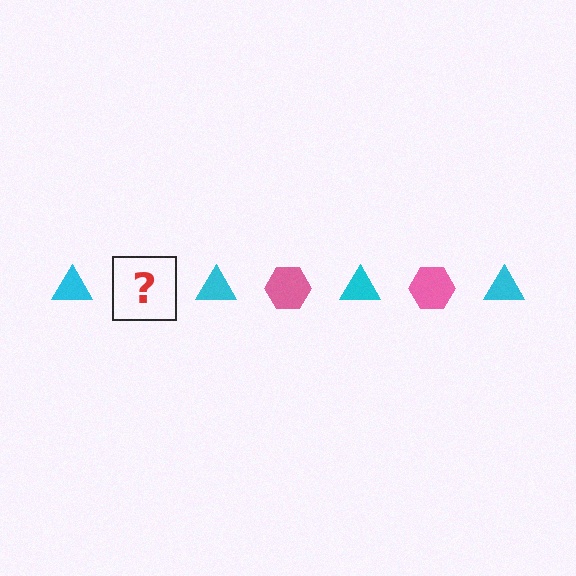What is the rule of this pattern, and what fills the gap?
The rule is that the pattern alternates between cyan triangle and pink hexagon. The gap should be filled with a pink hexagon.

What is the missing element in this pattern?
The missing element is a pink hexagon.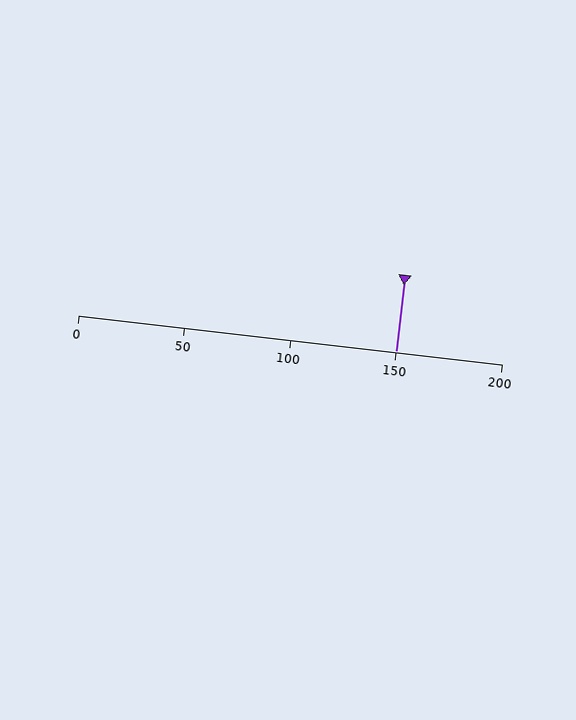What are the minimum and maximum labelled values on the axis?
The axis runs from 0 to 200.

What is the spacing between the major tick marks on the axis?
The major ticks are spaced 50 apart.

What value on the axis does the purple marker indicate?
The marker indicates approximately 150.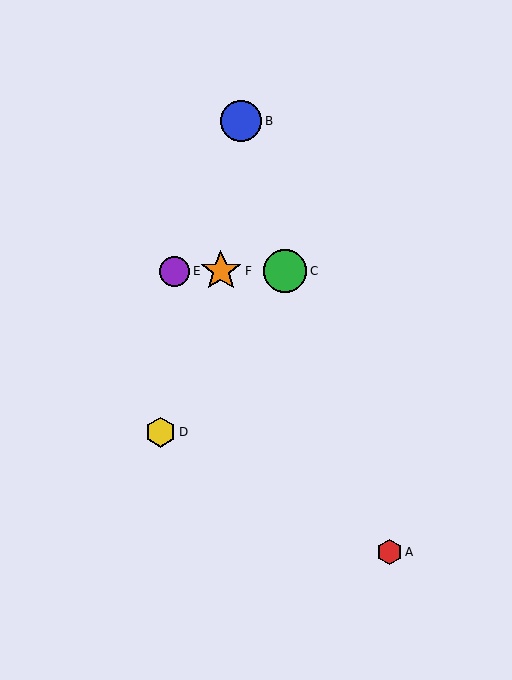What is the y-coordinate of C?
Object C is at y≈271.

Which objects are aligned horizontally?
Objects C, E, F are aligned horizontally.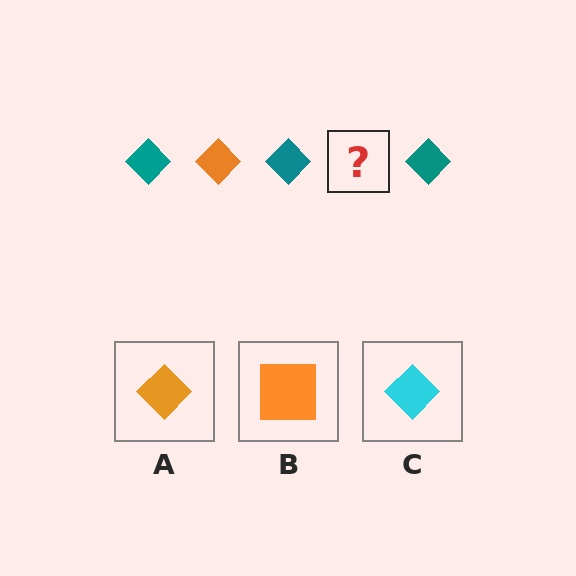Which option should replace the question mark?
Option A.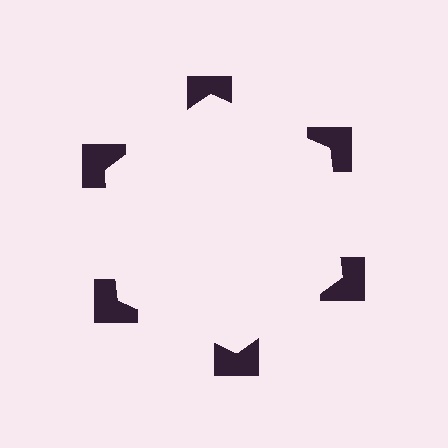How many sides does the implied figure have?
6 sides.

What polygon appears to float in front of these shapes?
An illusory hexagon — its edges are inferred from the aligned wedge cuts in the notched squares, not physically drawn.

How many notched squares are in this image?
There are 6 — one at each vertex of the illusory hexagon.